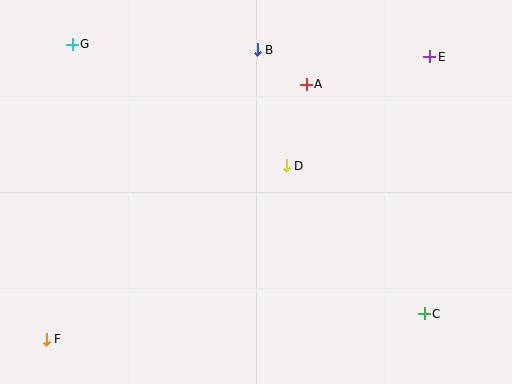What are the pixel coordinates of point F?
Point F is at (46, 339).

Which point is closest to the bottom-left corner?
Point F is closest to the bottom-left corner.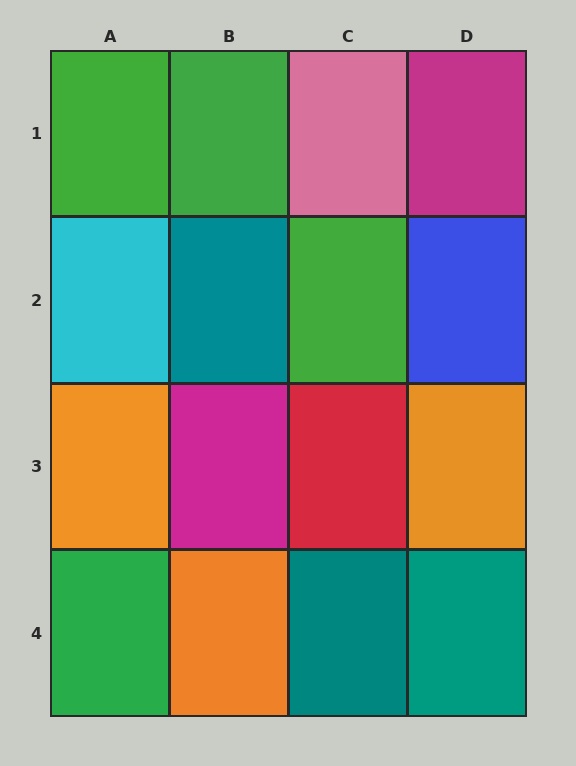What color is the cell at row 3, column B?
Magenta.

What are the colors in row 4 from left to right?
Green, orange, teal, teal.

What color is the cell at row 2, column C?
Green.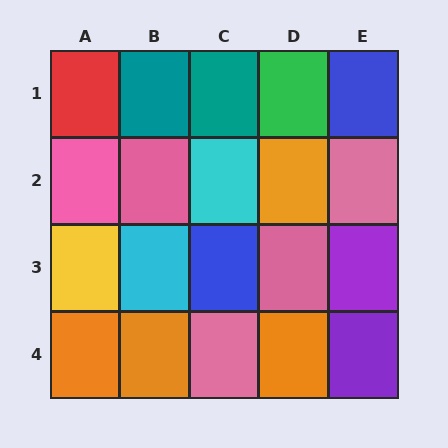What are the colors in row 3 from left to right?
Yellow, cyan, blue, pink, purple.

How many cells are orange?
4 cells are orange.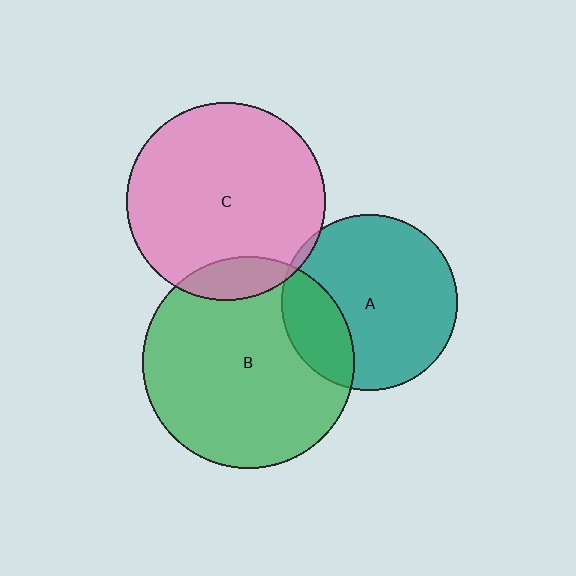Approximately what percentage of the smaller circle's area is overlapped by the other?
Approximately 25%.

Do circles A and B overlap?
Yes.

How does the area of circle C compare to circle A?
Approximately 1.3 times.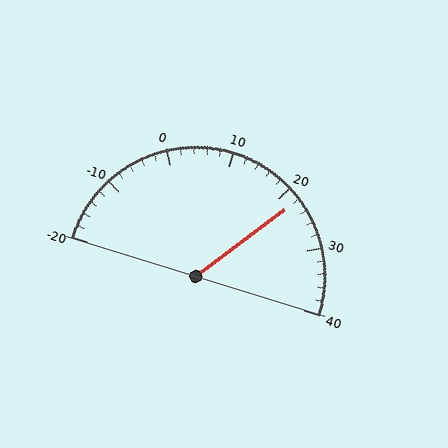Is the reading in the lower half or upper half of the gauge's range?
The reading is in the upper half of the range (-20 to 40).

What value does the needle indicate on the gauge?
The needle indicates approximately 22.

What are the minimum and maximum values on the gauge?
The gauge ranges from -20 to 40.